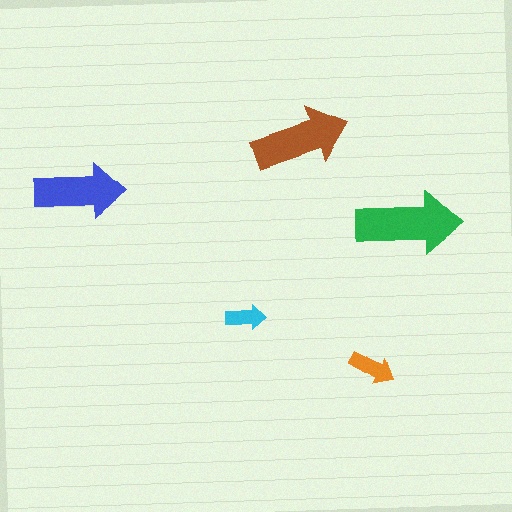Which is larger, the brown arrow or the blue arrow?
The brown one.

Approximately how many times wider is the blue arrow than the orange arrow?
About 2 times wider.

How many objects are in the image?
There are 5 objects in the image.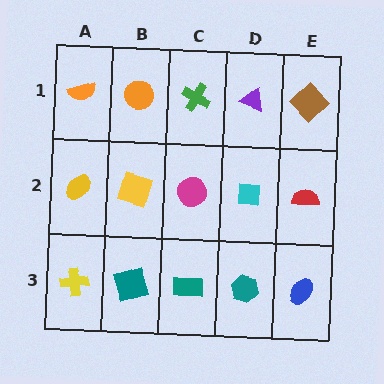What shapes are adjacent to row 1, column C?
A magenta circle (row 2, column C), an orange circle (row 1, column B), a purple triangle (row 1, column D).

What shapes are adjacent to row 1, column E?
A red semicircle (row 2, column E), a purple triangle (row 1, column D).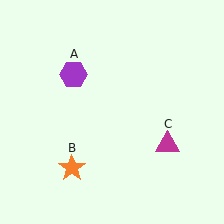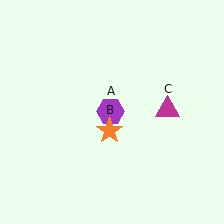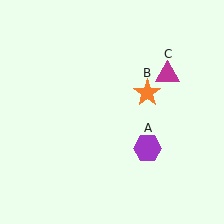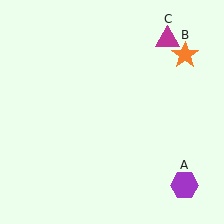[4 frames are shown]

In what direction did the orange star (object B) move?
The orange star (object B) moved up and to the right.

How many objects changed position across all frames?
3 objects changed position: purple hexagon (object A), orange star (object B), magenta triangle (object C).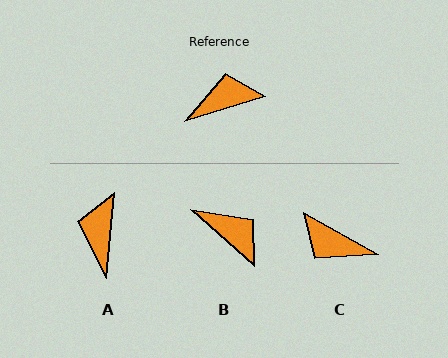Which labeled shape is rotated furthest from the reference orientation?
C, about 134 degrees away.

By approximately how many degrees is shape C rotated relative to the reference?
Approximately 134 degrees counter-clockwise.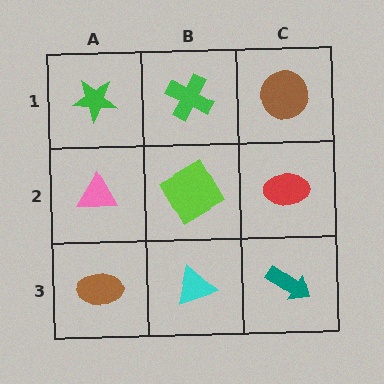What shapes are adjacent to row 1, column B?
A lime square (row 2, column B), a green star (row 1, column A), a brown circle (row 1, column C).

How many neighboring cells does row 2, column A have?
3.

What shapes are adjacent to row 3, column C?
A red ellipse (row 2, column C), a cyan triangle (row 3, column B).